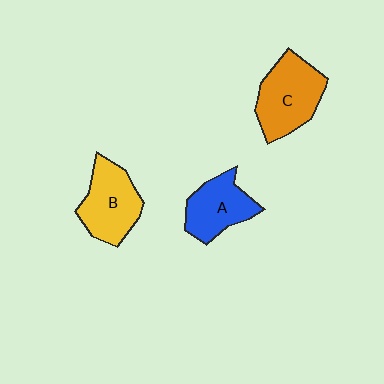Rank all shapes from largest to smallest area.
From largest to smallest: C (orange), B (yellow), A (blue).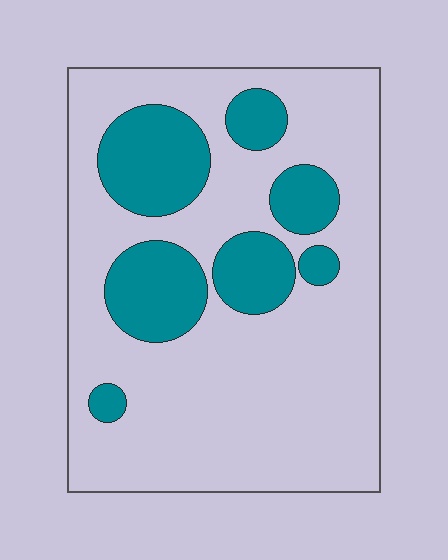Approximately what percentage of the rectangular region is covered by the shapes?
Approximately 25%.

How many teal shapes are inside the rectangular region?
7.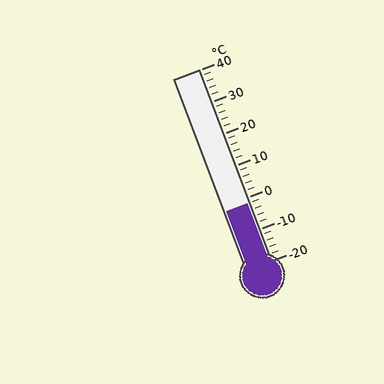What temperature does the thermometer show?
The thermometer shows approximately -2°C.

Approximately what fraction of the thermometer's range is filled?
The thermometer is filled to approximately 30% of its range.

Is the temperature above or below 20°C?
The temperature is below 20°C.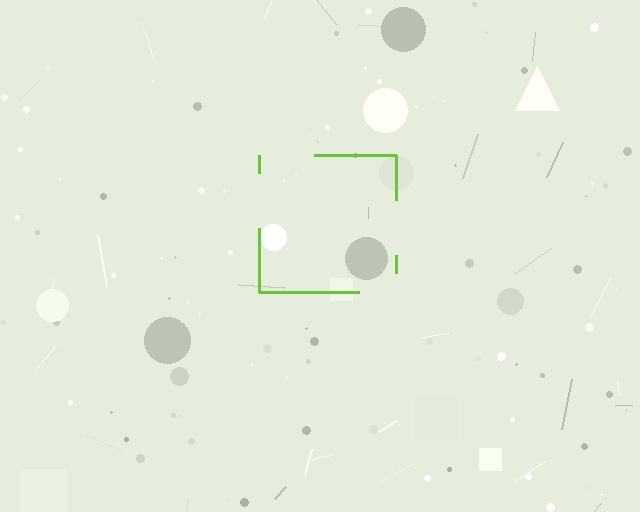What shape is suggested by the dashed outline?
The dashed outline suggests a square.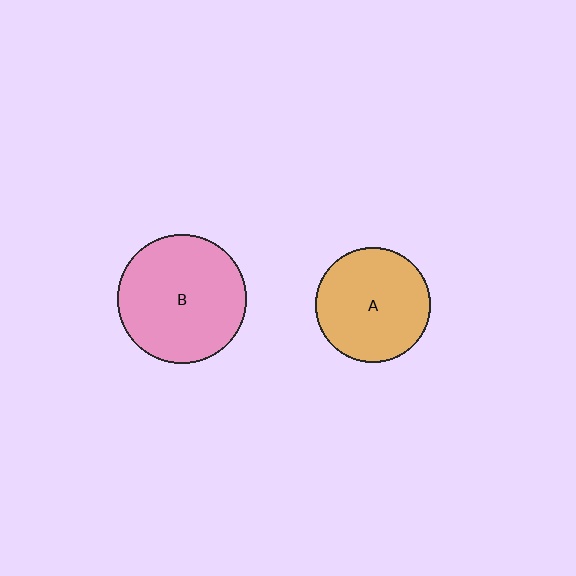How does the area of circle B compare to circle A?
Approximately 1.3 times.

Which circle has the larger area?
Circle B (pink).